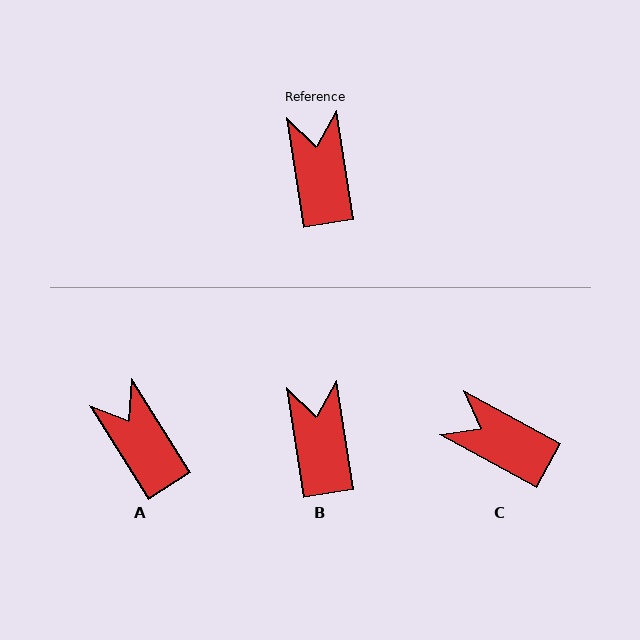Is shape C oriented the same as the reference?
No, it is off by about 53 degrees.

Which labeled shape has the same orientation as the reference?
B.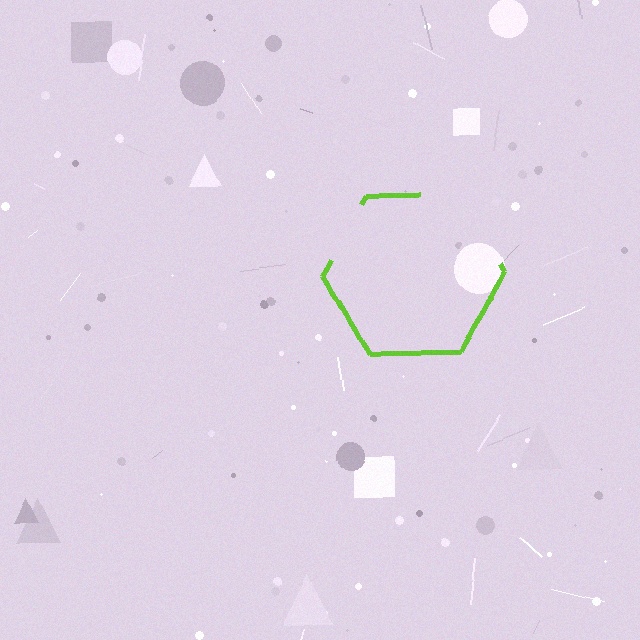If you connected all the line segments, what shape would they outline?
They would outline a hexagon.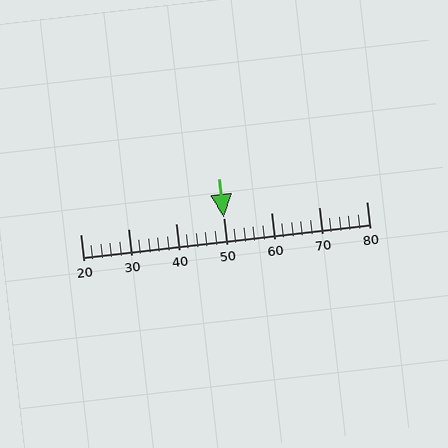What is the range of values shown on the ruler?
The ruler shows values from 20 to 80.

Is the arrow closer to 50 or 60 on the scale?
The arrow is closer to 50.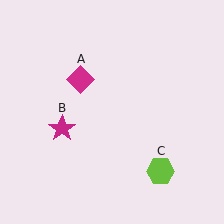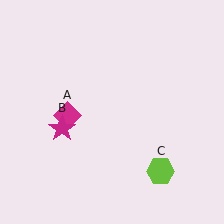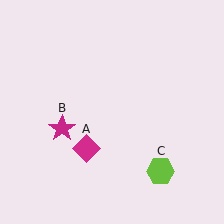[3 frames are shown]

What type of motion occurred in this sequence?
The magenta diamond (object A) rotated counterclockwise around the center of the scene.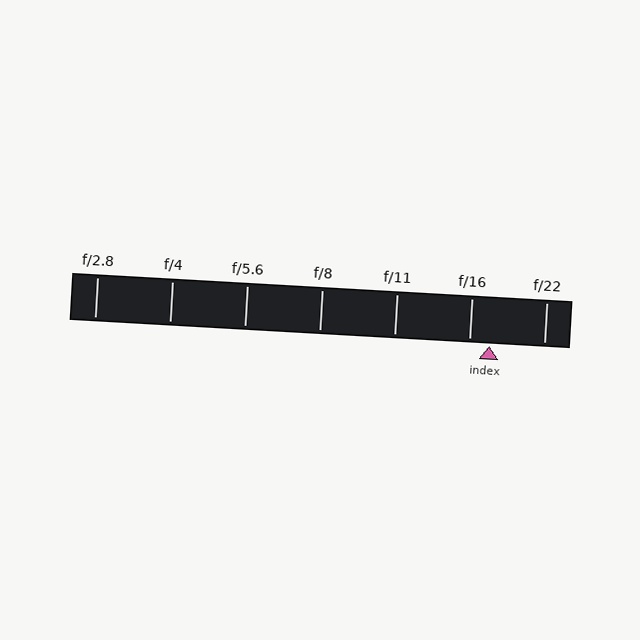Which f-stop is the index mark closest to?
The index mark is closest to f/16.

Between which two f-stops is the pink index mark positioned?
The index mark is between f/16 and f/22.